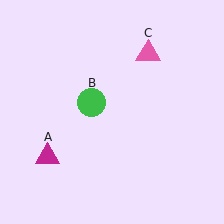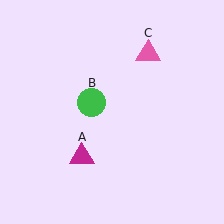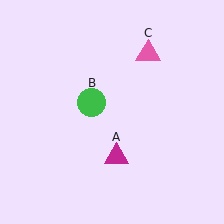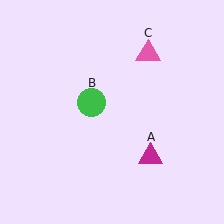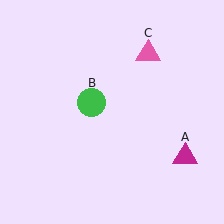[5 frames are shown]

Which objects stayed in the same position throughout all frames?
Green circle (object B) and pink triangle (object C) remained stationary.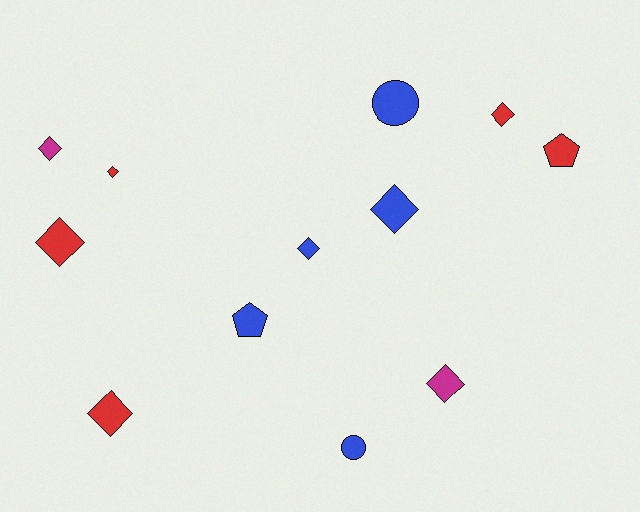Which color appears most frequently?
Red, with 5 objects.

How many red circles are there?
There are no red circles.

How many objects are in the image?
There are 12 objects.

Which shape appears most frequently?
Diamond, with 8 objects.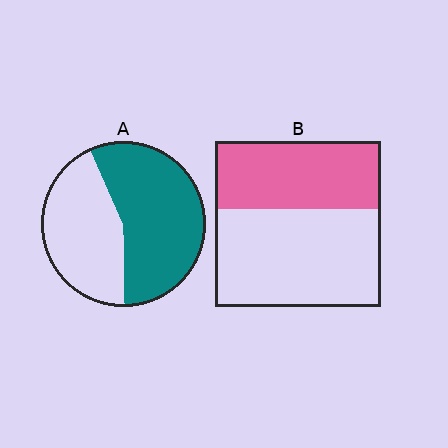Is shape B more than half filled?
No.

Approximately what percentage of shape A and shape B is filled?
A is approximately 55% and B is approximately 40%.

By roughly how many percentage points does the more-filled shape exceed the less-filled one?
By roughly 15 percentage points (A over B).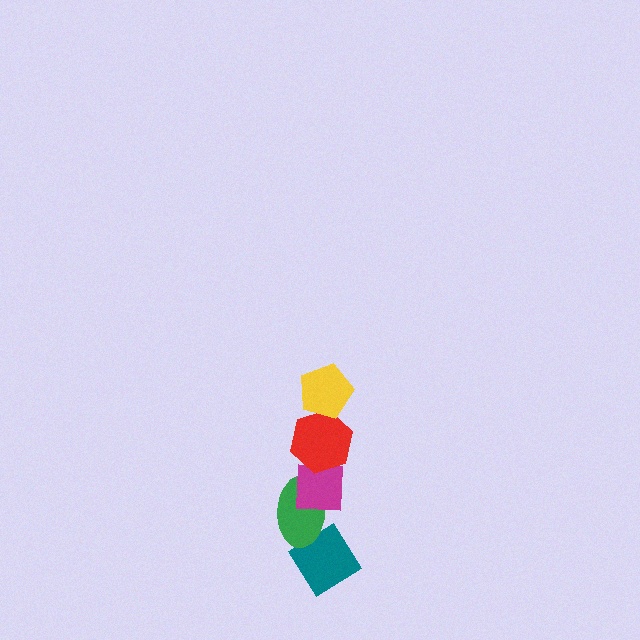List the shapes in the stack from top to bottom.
From top to bottom: the yellow pentagon, the red hexagon, the magenta square, the green ellipse, the teal diamond.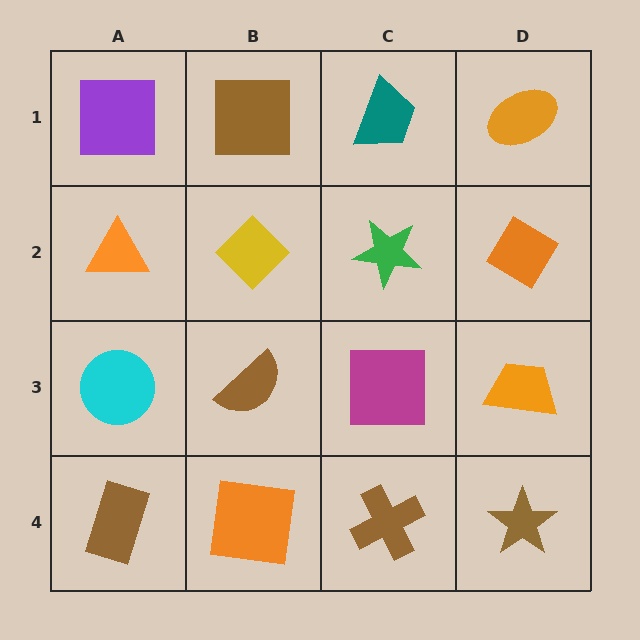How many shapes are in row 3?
4 shapes.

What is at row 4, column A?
A brown rectangle.